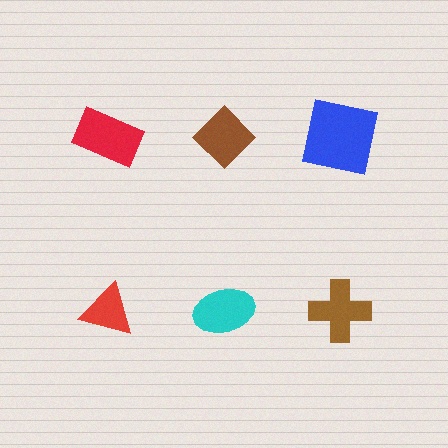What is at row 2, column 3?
A brown cross.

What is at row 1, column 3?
A blue square.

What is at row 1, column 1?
A red rectangle.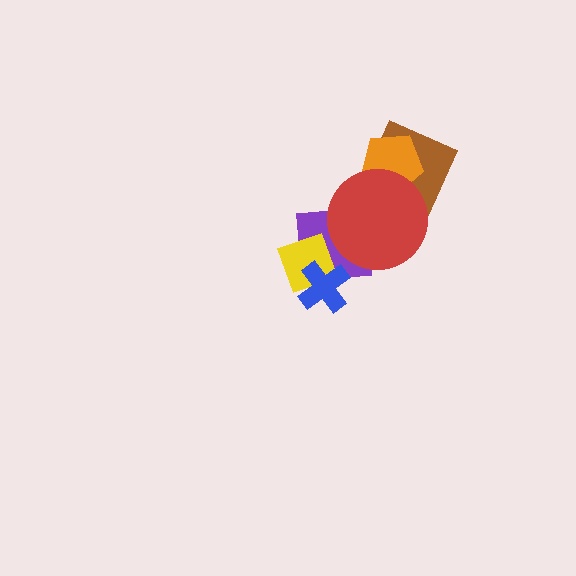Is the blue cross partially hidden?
No, no other shape covers it.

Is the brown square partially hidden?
Yes, it is partially covered by another shape.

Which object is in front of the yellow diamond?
The blue cross is in front of the yellow diamond.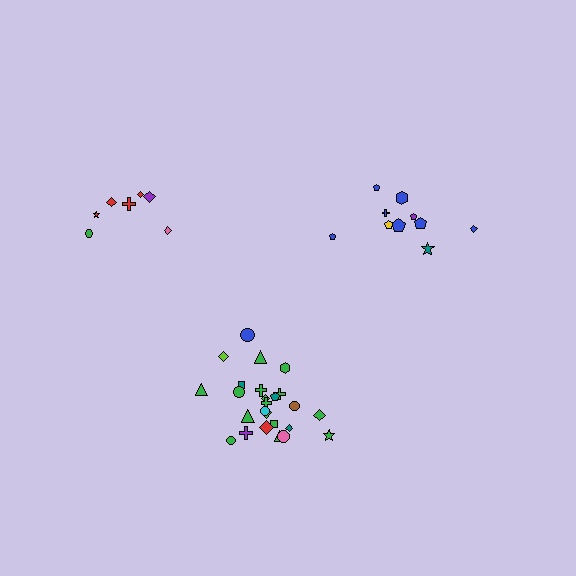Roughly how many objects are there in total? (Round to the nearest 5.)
Roughly 40 objects in total.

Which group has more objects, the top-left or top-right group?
The top-right group.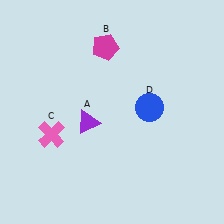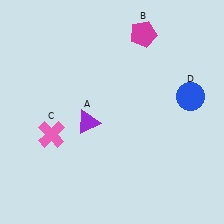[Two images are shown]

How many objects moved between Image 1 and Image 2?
2 objects moved between the two images.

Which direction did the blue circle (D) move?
The blue circle (D) moved right.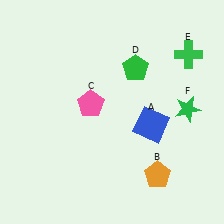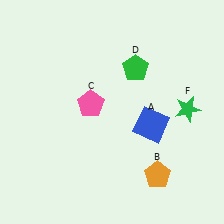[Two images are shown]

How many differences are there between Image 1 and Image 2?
There is 1 difference between the two images.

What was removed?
The green cross (E) was removed in Image 2.